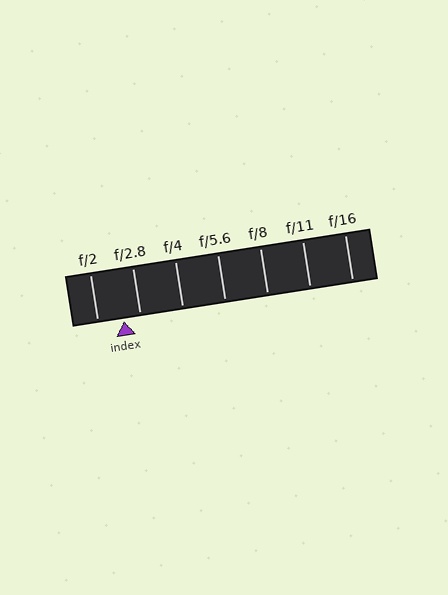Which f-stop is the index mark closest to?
The index mark is closest to f/2.8.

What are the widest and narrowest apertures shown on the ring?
The widest aperture shown is f/2 and the narrowest is f/16.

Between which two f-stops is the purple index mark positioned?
The index mark is between f/2 and f/2.8.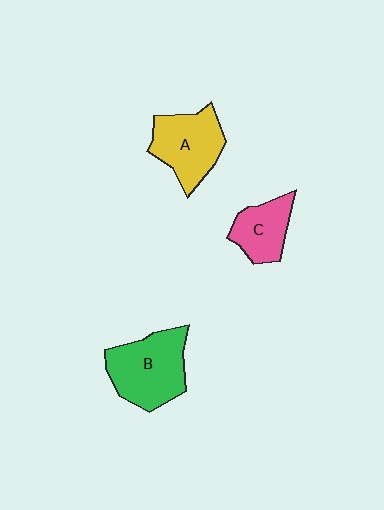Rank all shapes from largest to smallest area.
From largest to smallest: B (green), A (yellow), C (pink).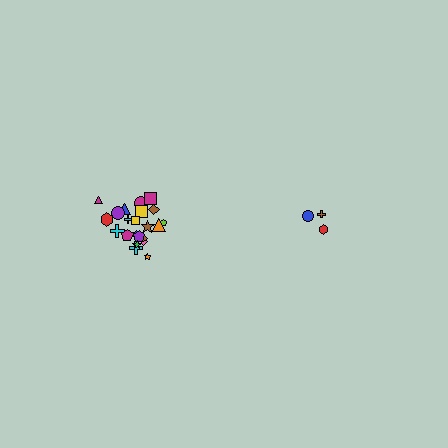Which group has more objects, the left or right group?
The left group.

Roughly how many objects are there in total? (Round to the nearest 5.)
Roughly 25 objects in total.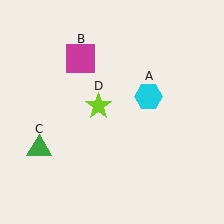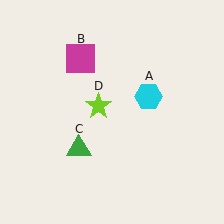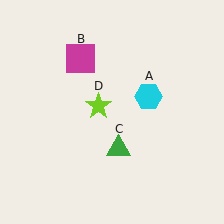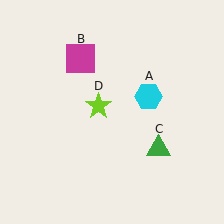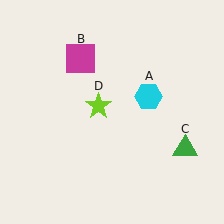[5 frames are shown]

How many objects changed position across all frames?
1 object changed position: green triangle (object C).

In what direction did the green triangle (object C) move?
The green triangle (object C) moved right.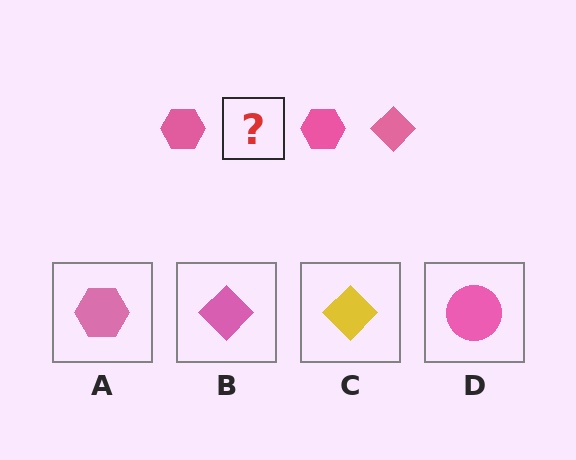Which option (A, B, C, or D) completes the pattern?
B.